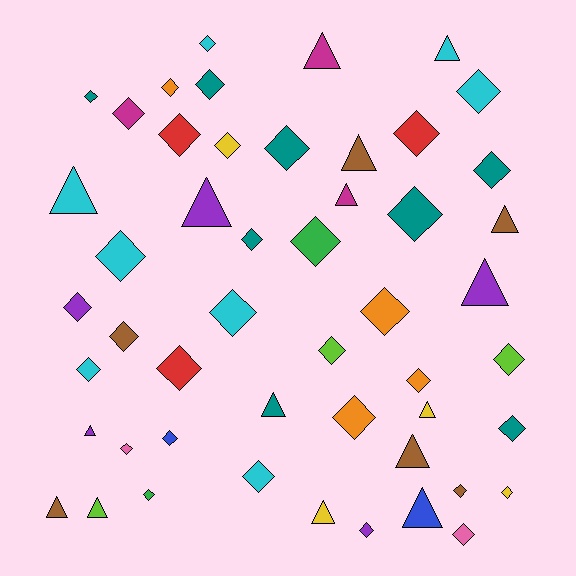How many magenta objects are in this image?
There are 3 magenta objects.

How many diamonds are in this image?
There are 34 diamonds.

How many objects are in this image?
There are 50 objects.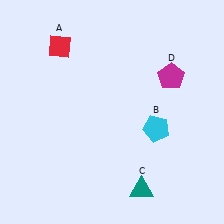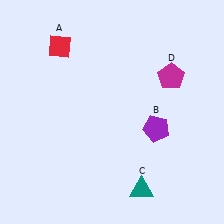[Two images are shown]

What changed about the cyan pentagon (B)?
In Image 1, B is cyan. In Image 2, it changed to purple.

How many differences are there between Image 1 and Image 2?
There is 1 difference between the two images.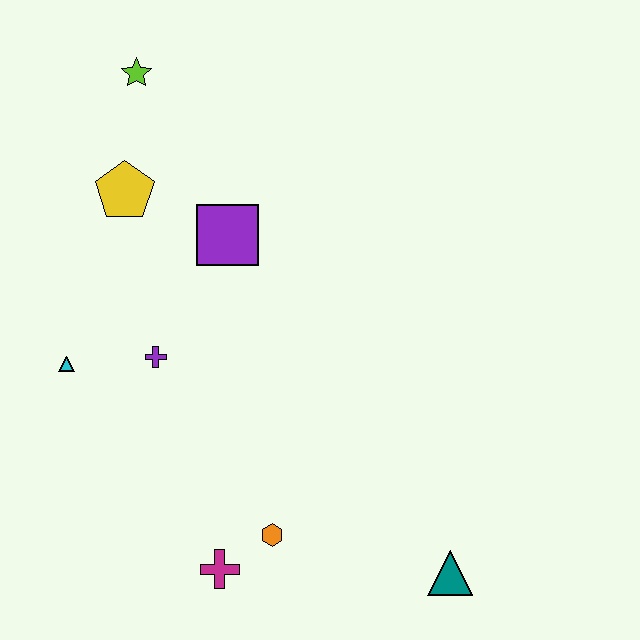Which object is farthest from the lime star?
The teal triangle is farthest from the lime star.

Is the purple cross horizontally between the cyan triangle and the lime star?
No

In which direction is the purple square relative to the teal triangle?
The purple square is above the teal triangle.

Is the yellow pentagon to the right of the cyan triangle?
Yes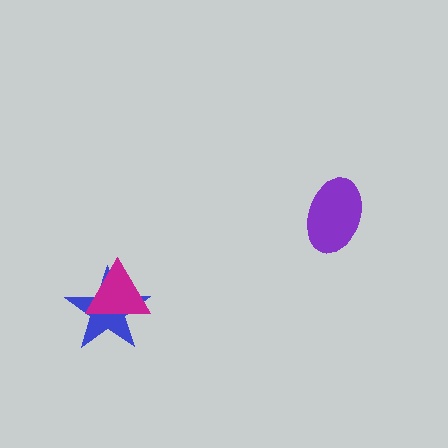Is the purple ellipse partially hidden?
No, no other shape covers it.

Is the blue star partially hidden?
Yes, it is partially covered by another shape.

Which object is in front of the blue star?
The magenta triangle is in front of the blue star.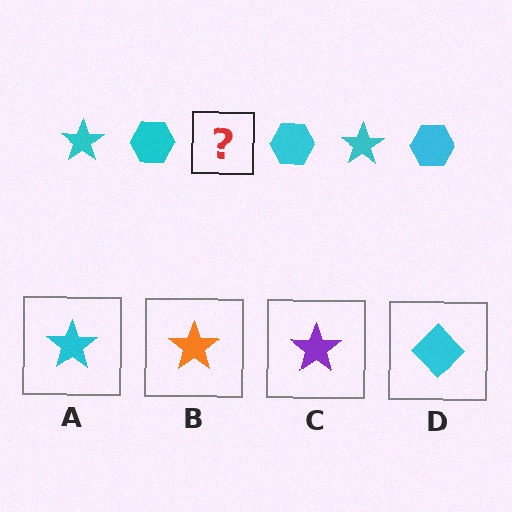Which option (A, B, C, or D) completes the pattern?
A.